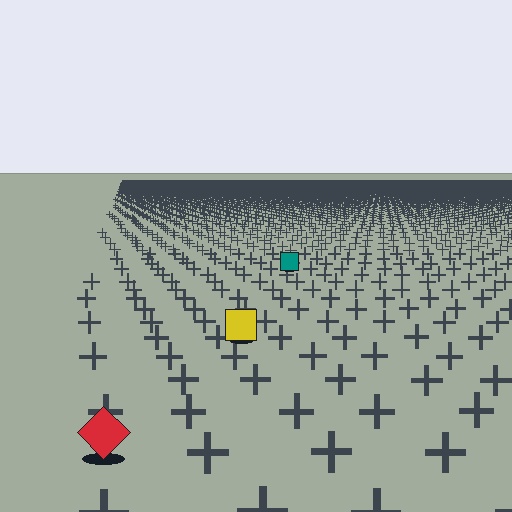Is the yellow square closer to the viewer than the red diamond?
No. The red diamond is closer — you can tell from the texture gradient: the ground texture is coarser near it.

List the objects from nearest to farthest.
From nearest to farthest: the red diamond, the yellow square, the teal square.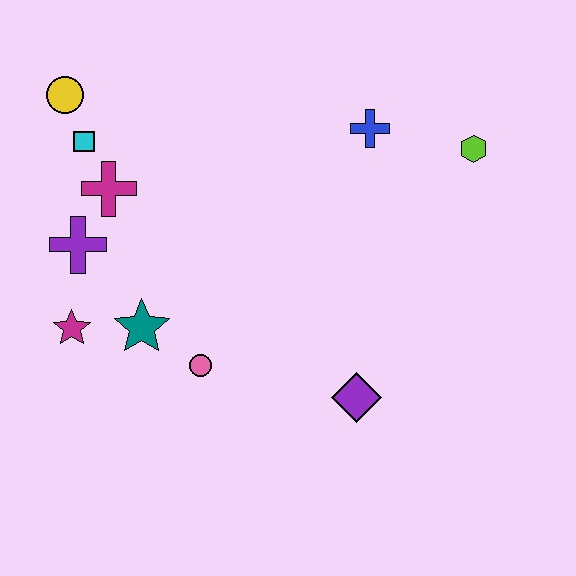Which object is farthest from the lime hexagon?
The magenta star is farthest from the lime hexagon.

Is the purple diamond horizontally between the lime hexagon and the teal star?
Yes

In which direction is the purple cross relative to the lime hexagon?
The purple cross is to the left of the lime hexagon.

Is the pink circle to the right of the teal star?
Yes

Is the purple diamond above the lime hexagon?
No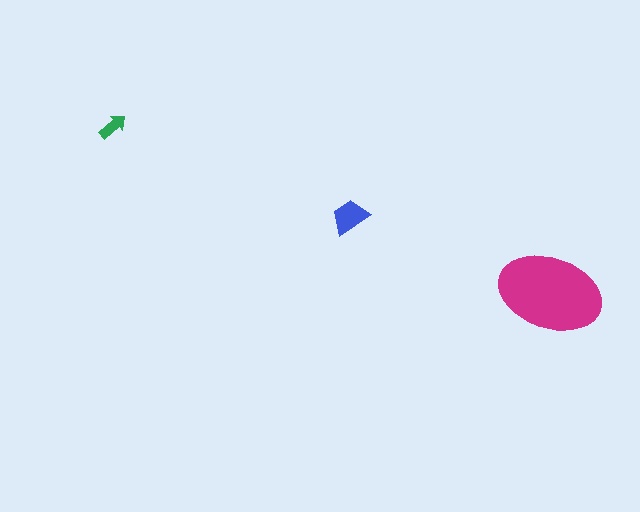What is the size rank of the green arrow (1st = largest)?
3rd.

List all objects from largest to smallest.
The magenta ellipse, the blue trapezoid, the green arrow.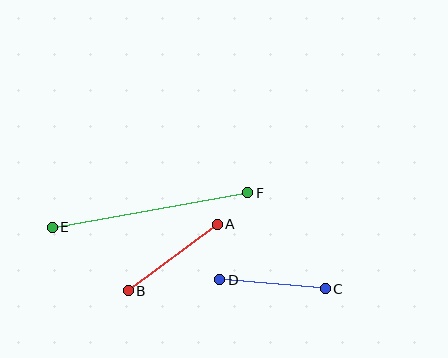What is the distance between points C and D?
The distance is approximately 106 pixels.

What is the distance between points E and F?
The distance is approximately 199 pixels.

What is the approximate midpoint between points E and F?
The midpoint is at approximately (150, 210) pixels.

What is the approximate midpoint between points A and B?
The midpoint is at approximately (173, 258) pixels.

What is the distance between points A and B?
The distance is approximately 111 pixels.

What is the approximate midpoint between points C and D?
The midpoint is at approximately (272, 284) pixels.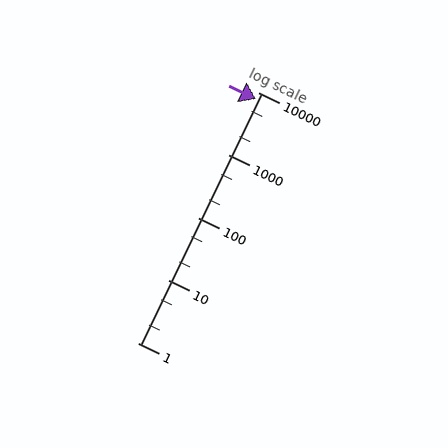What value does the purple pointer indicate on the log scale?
The pointer indicates approximately 7700.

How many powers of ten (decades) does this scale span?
The scale spans 4 decades, from 1 to 10000.